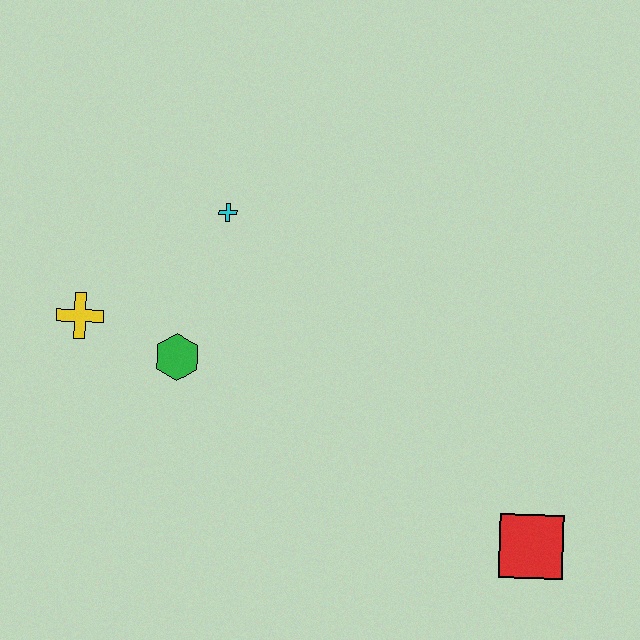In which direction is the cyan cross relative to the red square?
The cyan cross is above the red square.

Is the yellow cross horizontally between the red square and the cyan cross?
No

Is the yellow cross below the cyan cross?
Yes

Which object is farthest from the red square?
The yellow cross is farthest from the red square.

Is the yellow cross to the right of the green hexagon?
No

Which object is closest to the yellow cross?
The green hexagon is closest to the yellow cross.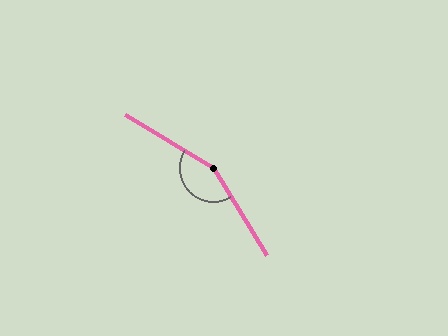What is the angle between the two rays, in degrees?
Approximately 152 degrees.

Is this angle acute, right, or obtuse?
It is obtuse.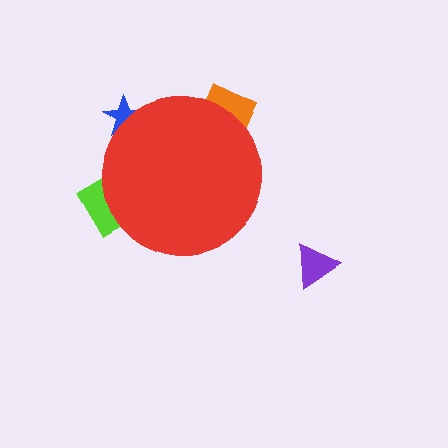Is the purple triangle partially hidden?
No, the purple triangle is fully visible.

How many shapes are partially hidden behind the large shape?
3 shapes are partially hidden.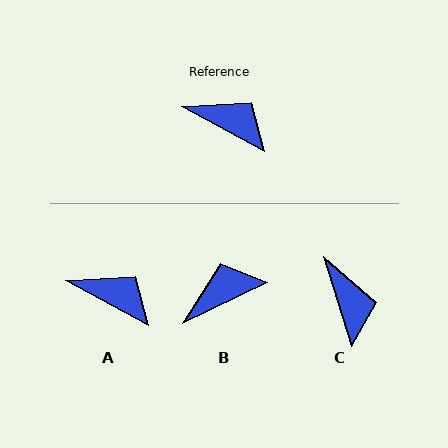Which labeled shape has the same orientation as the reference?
A.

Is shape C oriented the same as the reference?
No, it is off by about 44 degrees.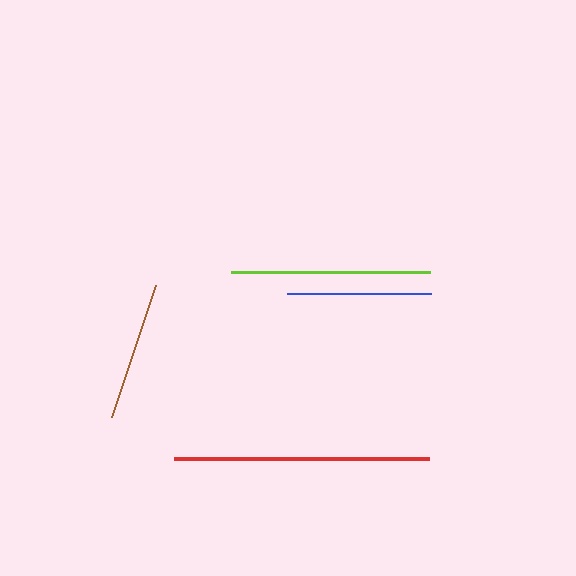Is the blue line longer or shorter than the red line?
The red line is longer than the blue line.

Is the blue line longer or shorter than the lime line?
The lime line is longer than the blue line.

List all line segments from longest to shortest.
From longest to shortest: red, lime, blue, brown.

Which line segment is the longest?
The red line is the longest at approximately 256 pixels.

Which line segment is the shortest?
The brown line is the shortest at approximately 139 pixels.